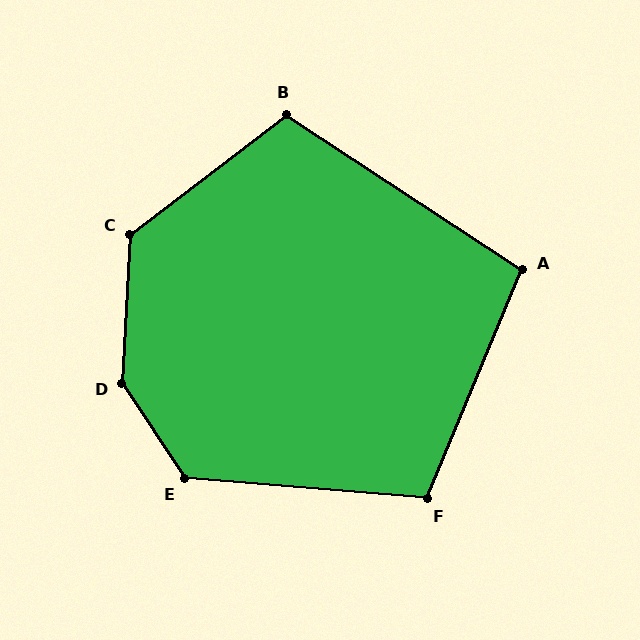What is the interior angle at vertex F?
Approximately 108 degrees (obtuse).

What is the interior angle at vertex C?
Approximately 131 degrees (obtuse).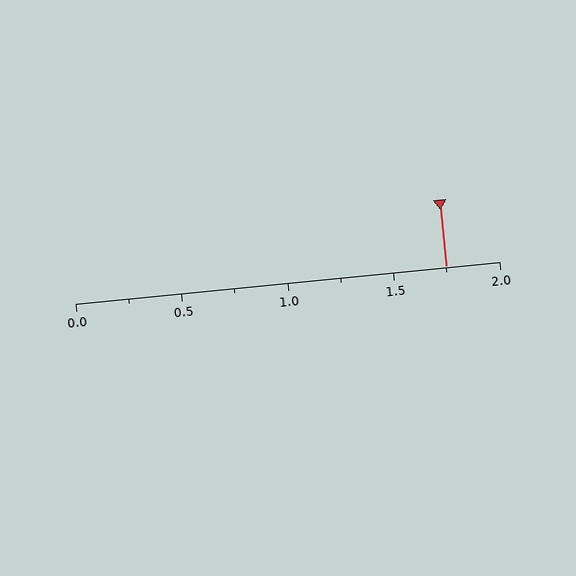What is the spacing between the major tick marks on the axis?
The major ticks are spaced 0.5 apart.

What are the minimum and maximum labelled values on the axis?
The axis runs from 0.0 to 2.0.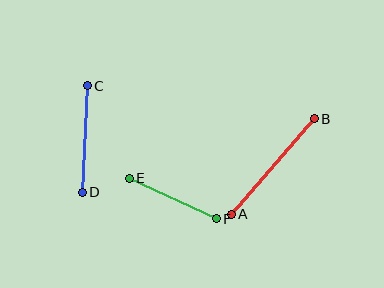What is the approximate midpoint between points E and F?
The midpoint is at approximately (173, 198) pixels.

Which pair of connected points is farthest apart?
Points A and B are farthest apart.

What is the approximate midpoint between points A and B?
The midpoint is at approximately (273, 166) pixels.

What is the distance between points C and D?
The distance is approximately 106 pixels.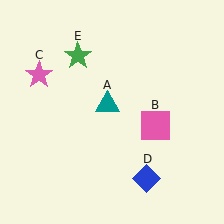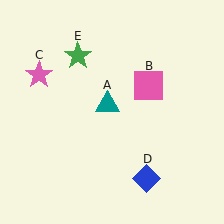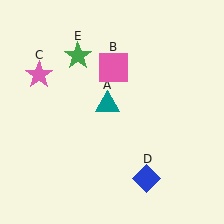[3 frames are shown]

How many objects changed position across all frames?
1 object changed position: pink square (object B).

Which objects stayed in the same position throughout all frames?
Teal triangle (object A) and pink star (object C) and blue diamond (object D) and green star (object E) remained stationary.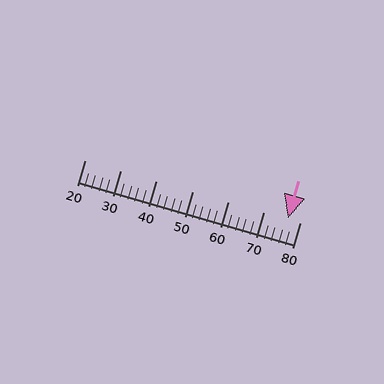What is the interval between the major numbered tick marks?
The major tick marks are spaced 10 units apart.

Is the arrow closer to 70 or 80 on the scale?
The arrow is closer to 80.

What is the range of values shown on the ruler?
The ruler shows values from 20 to 80.